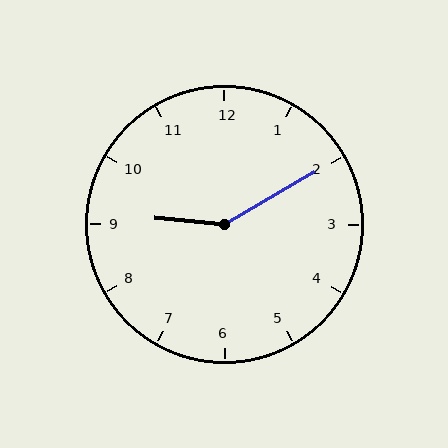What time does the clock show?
9:10.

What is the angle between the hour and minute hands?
Approximately 145 degrees.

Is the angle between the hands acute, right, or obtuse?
It is obtuse.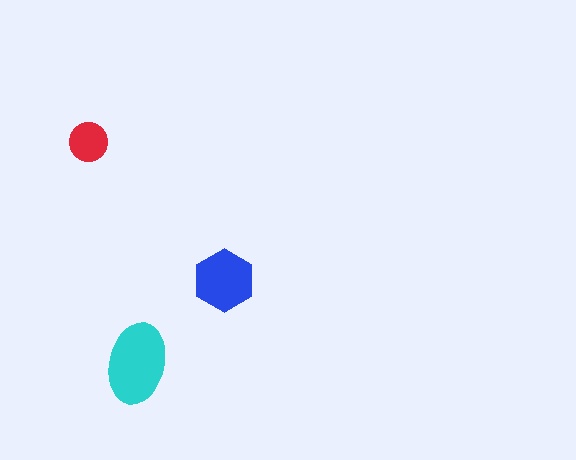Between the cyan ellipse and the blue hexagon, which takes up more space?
The cyan ellipse.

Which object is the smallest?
The red circle.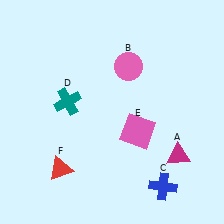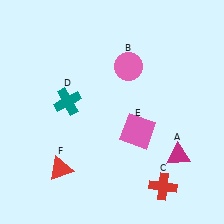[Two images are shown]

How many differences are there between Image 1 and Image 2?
There is 1 difference between the two images.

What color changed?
The cross (C) changed from blue in Image 1 to red in Image 2.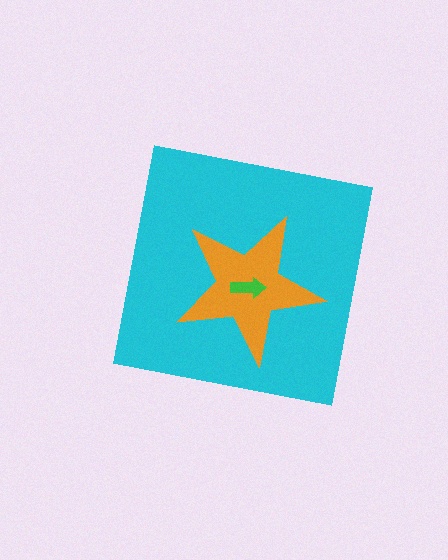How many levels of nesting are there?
3.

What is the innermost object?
The green arrow.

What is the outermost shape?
The cyan square.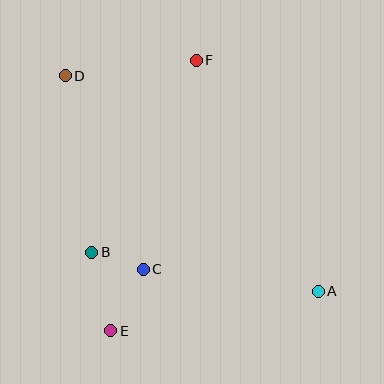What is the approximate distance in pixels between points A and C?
The distance between A and C is approximately 176 pixels.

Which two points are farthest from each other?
Points A and D are farthest from each other.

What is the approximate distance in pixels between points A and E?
The distance between A and E is approximately 212 pixels.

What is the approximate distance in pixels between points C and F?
The distance between C and F is approximately 216 pixels.